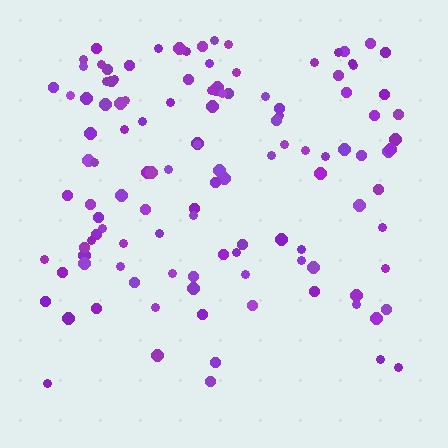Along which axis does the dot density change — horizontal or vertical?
Vertical.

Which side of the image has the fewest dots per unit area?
The bottom.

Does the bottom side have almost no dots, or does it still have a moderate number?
Still a moderate number, just noticeably fewer than the top.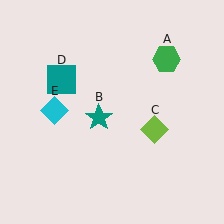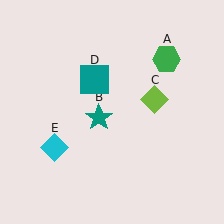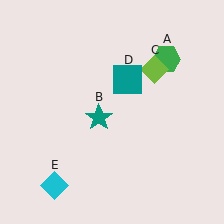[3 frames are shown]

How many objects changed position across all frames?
3 objects changed position: lime diamond (object C), teal square (object D), cyan diamond (object E).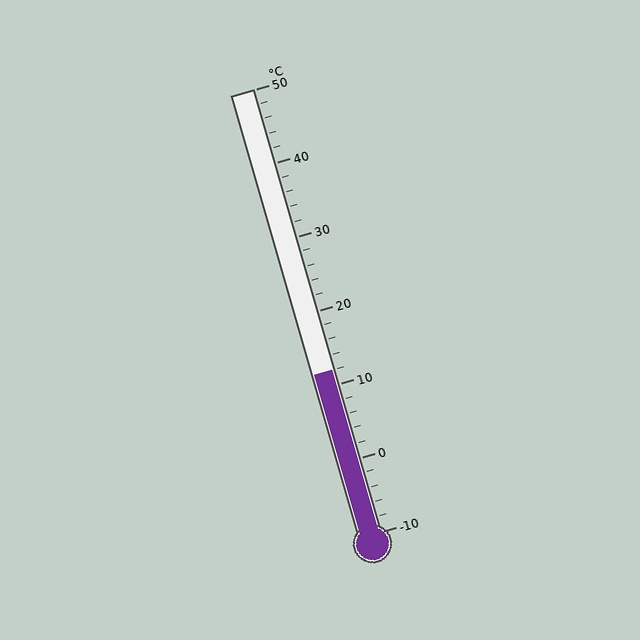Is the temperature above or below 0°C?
The temperature is above 0°C.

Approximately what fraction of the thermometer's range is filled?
The thermometer is filled to approximately 35% of its range.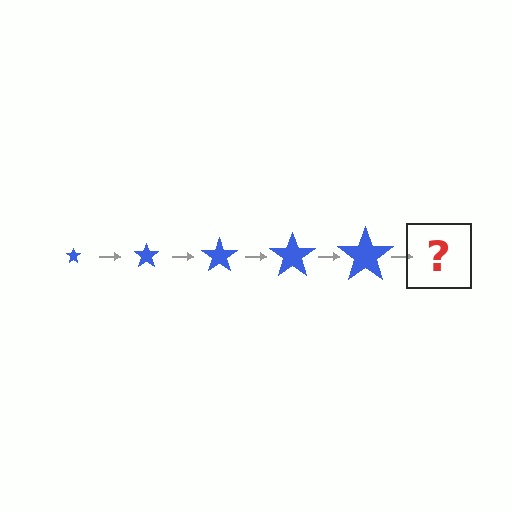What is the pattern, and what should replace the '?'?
The pattern is that the star gets progressively larger each step. The '?' should be a blue star, larger than the previous one.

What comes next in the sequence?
The next element should be a blue star, larger than the previous one.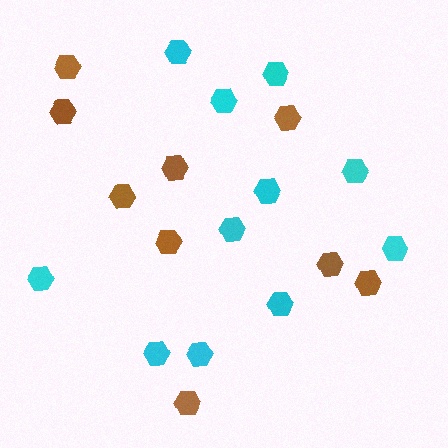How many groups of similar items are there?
There are 2 groups: one group of cyan hexagons (11) and one group of brown hexagons (9).